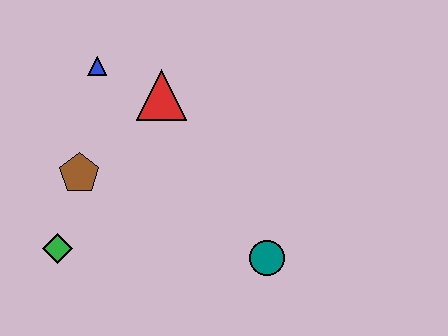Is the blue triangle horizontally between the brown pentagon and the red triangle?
Yes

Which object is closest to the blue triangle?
The red triangle is closest to the blue triangle.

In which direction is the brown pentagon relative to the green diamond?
The brown pentagon is above the green diamond.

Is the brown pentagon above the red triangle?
No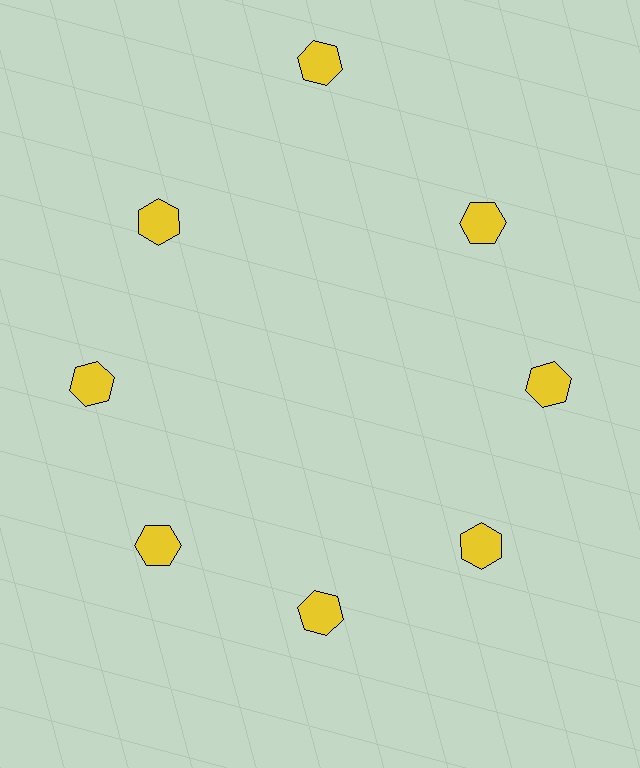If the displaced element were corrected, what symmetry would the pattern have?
It would have 8-fold rotational symmetry — the pattern would map onto itself every 45 degrees.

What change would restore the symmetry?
The symmetry would be restored by moving it inward, back onto the ring so that all 8 hexagons sit at equal angles and equal distance from the center.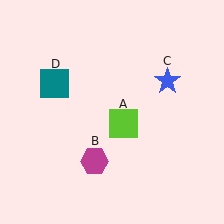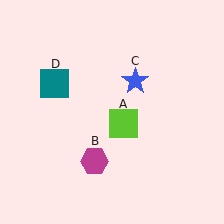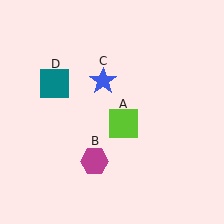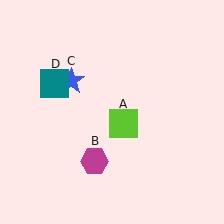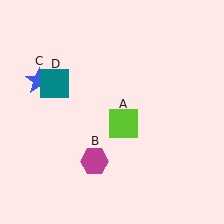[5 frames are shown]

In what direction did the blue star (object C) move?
The blue star (object C) moved left.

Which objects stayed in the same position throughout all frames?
Lime square (object A) and magenta hexagon (object B) and teal square (object D) remained stationary.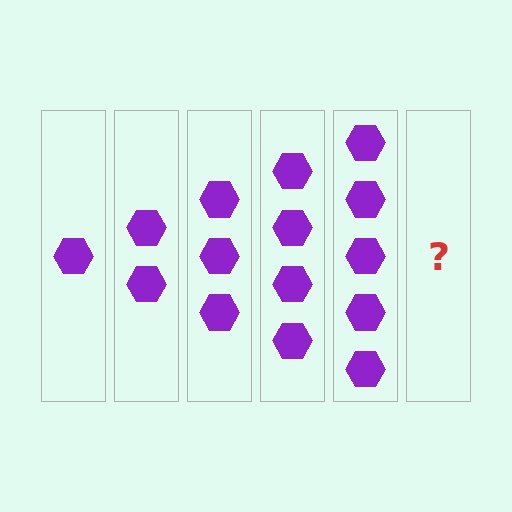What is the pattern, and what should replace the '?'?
The pattern is that each step adds one more hexagon. The '?' should be 6 hexagons.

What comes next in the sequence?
The next element should be 6 hexagons.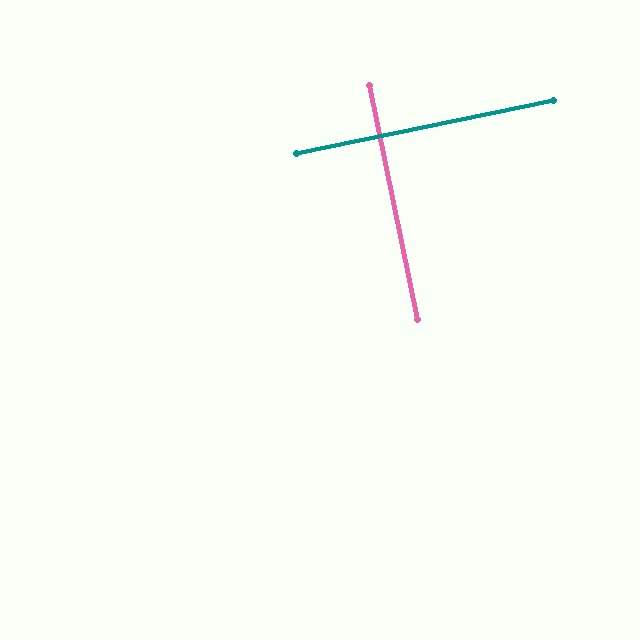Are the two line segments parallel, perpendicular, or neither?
Perpendicular — they meet at approximately 90°.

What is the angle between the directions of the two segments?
Approximately 90 degrees.